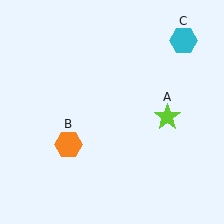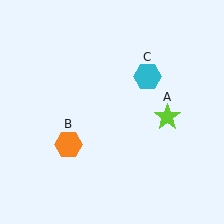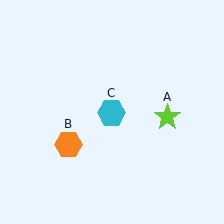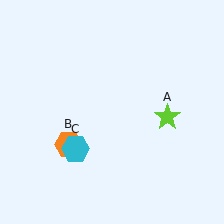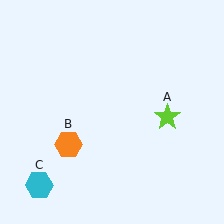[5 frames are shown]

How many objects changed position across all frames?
1 object changed position: cyan hexagon (object C).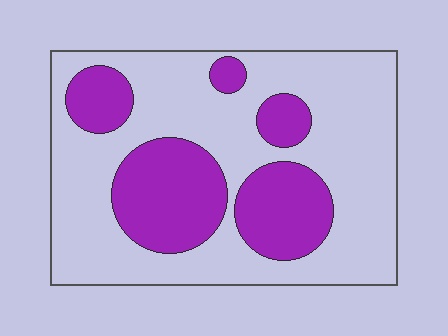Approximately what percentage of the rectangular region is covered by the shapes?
Approximately 30%.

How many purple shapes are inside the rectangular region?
5.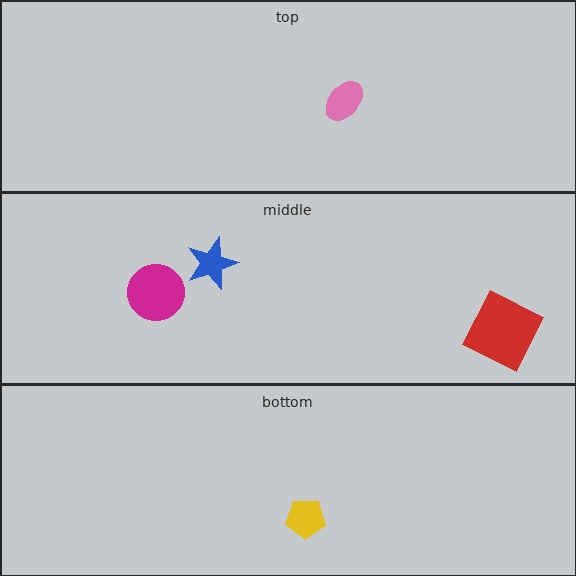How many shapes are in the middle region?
3.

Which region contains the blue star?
The middle region.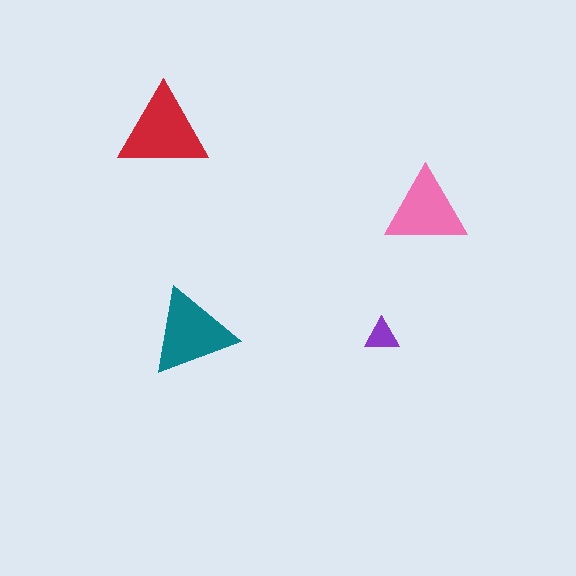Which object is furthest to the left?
The red triangle is leftmost.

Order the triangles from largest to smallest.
the red one, the teal one, the pink one, the purple one.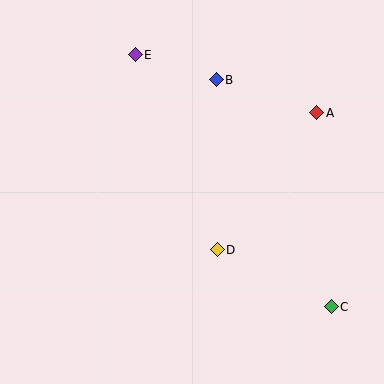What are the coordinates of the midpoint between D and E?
The midpoint between D and E is at (176, 152).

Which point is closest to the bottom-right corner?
Point C is closest to the bottom-right corner.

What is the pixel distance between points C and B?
The distance between C and B is 255 pixels.